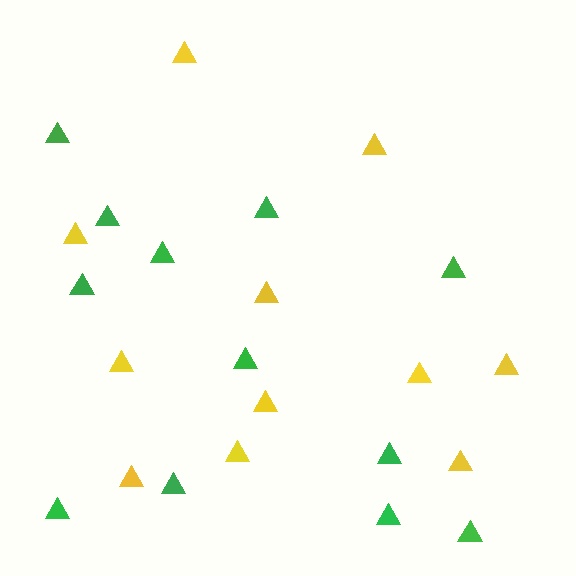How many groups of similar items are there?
There are 2 groups: one group of green triangles (12) and one group of yellow triangles (11).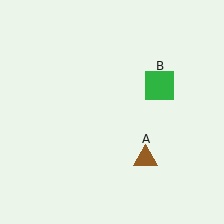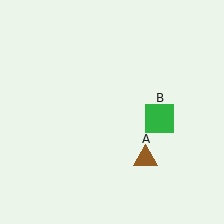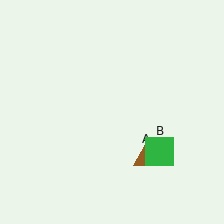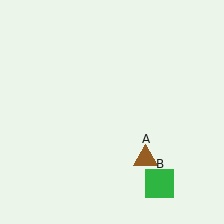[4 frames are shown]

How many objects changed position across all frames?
1 object changed position: green square (object B).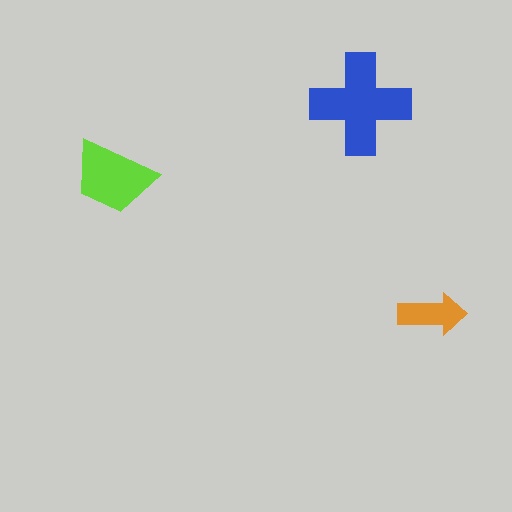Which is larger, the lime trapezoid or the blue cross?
The blue cross.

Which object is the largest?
The blue cross.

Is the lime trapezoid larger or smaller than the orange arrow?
Larger.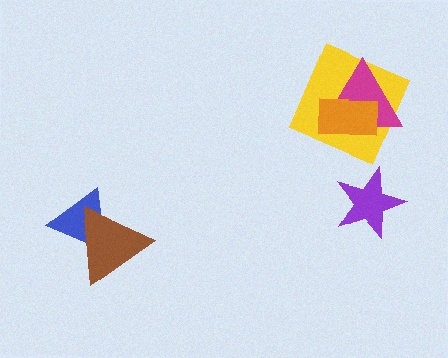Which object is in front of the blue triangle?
The brown triangle is in front of the blue triangle.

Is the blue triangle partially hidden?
Yes, it is partially covered by another shape.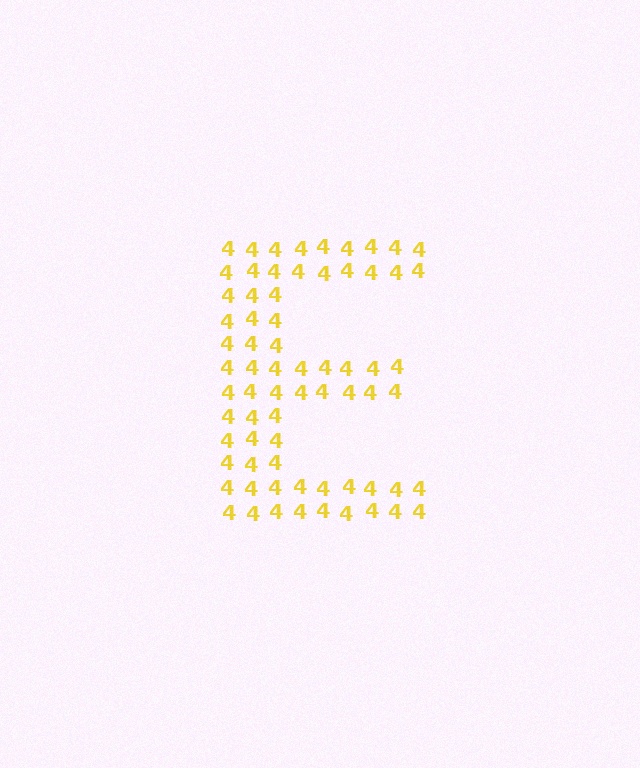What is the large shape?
The large shape is the letter E.